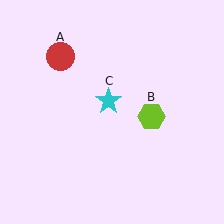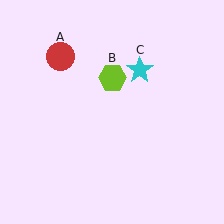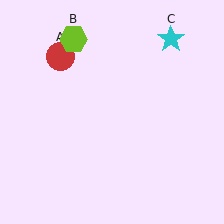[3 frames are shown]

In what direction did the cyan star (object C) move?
The cyan star (object C) moved up and to the right.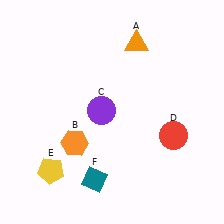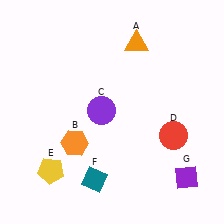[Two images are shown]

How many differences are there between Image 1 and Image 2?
There is 1 difference between the two images.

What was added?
A purple diamond (G) was added in Image 2.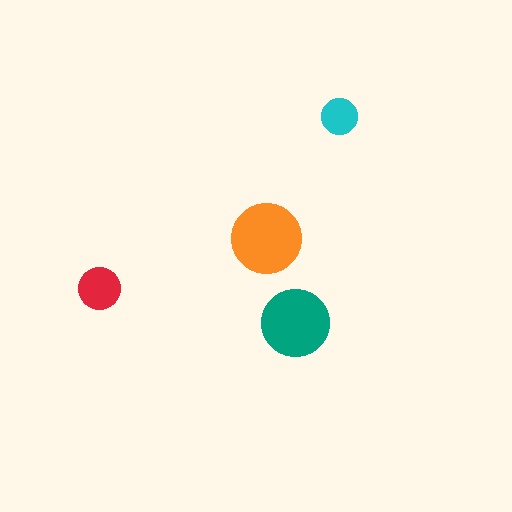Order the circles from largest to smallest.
the orange one, the teal one, the red one, the cyan one.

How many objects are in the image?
There are 4 objects in the image.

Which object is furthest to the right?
The cyan circle is rightmost.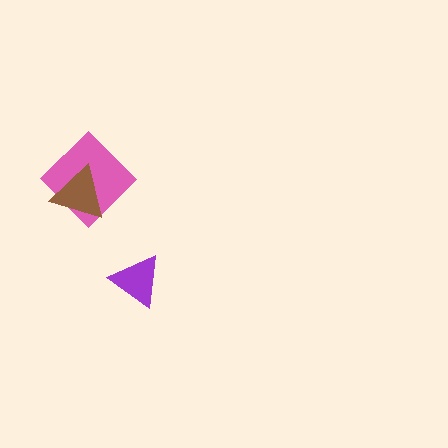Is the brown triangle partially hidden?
No, no other shape covers it.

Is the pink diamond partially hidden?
Yes, it is partially covered by another shape.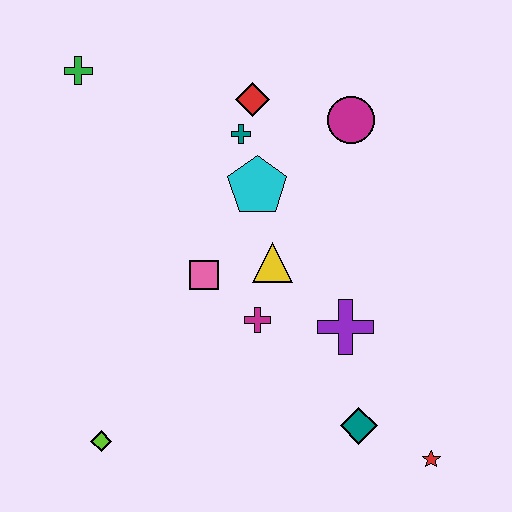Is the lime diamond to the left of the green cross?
No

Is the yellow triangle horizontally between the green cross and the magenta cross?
No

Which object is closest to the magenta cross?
The yellow triangle is closest to the magenta cross.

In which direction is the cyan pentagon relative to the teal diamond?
The cyan pentagon is above the teal diamond.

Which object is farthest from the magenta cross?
The green cross is farthest from the magenta cross.